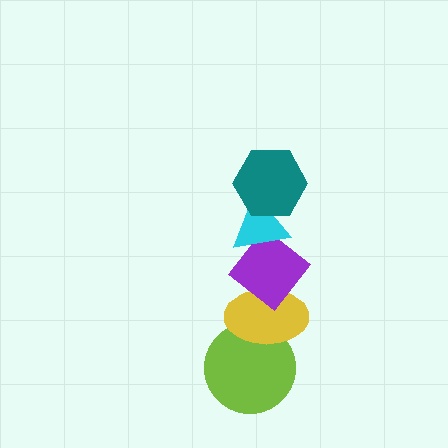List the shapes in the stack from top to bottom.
From top to bottom: the teal hexagon, the cyan triangle, the purple diamond, the yellow ellipse, the lime circle.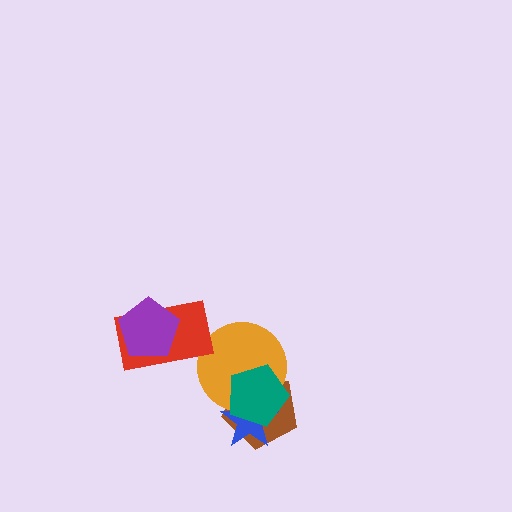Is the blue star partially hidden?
Yes, it is partially covered by another shape.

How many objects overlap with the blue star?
3 objects overlap with the blue star.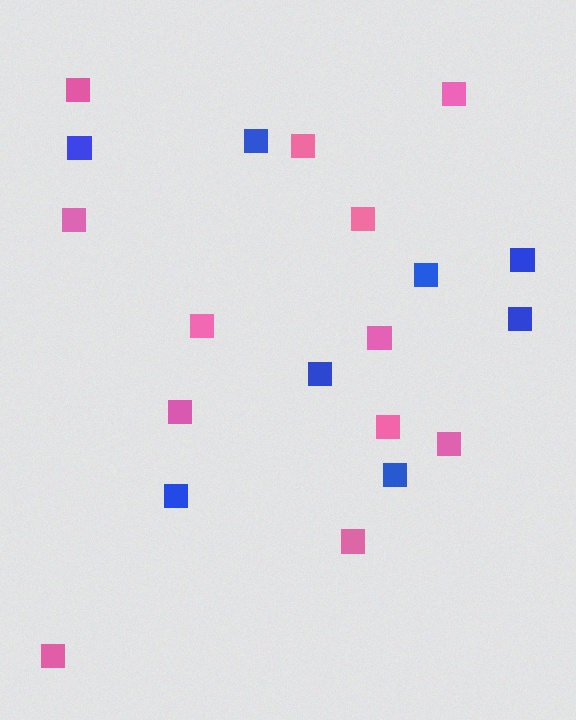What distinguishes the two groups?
There are 2 groups: one group of blue squares (8) and one group of pink squares (12).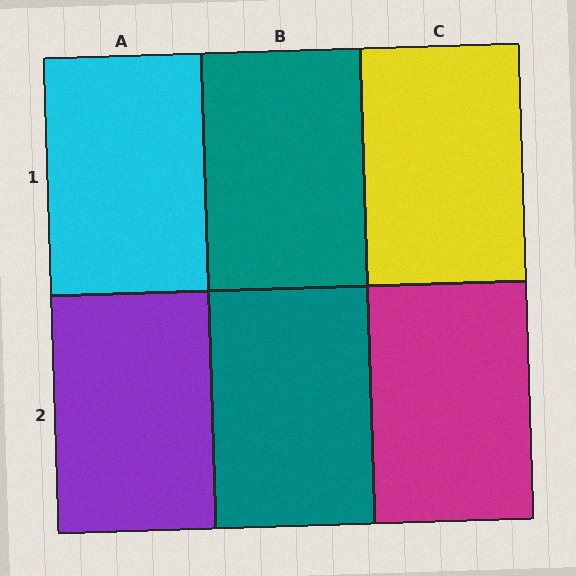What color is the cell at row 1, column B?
Teal.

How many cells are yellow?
1 cell is yellow.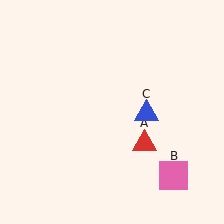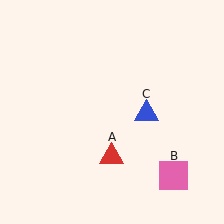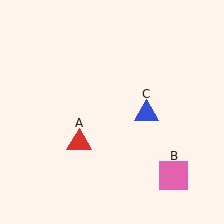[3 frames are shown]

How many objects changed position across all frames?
1 object changed position: red triangle (object A).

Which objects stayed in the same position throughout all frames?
Pink square (object B) and blue triangle (object C) remained stationary.